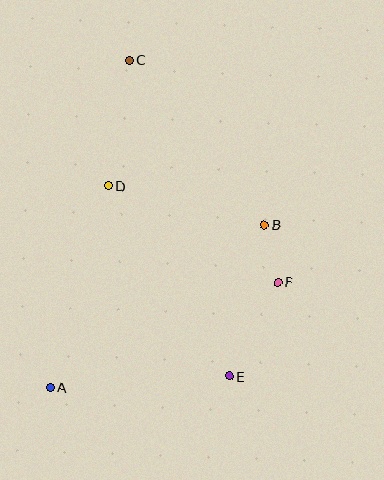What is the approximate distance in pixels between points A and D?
The distance between A and D is approximately 210 pixels.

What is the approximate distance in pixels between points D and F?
The distance between D and F is approximately 196 pixels.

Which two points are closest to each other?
Points B and F are closest to each other.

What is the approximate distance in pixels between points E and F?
The distance between E and F is approximately 105 pixels.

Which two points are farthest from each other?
Points A and C are farthest from each other.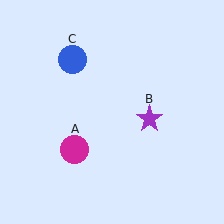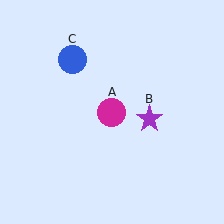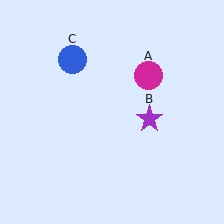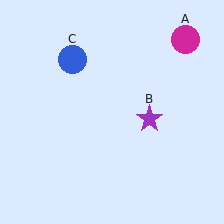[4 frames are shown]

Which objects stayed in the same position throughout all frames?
Purple star (object B) and blue circle (object C) remained stationary.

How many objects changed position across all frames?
1 object changed position: magenta circle (object A).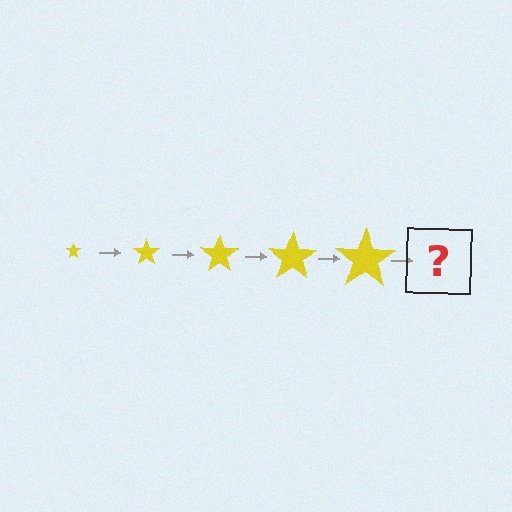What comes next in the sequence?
The next element should be a yellow star, larger than the previous one.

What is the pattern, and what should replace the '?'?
The pattern is that the star gets progressively larger each step. The '?' should be a yellow star, larger than the previous one.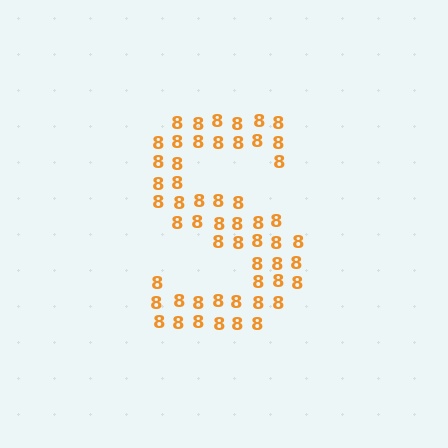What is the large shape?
The large shape is the letter S.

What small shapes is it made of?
It is made of small digit 8's.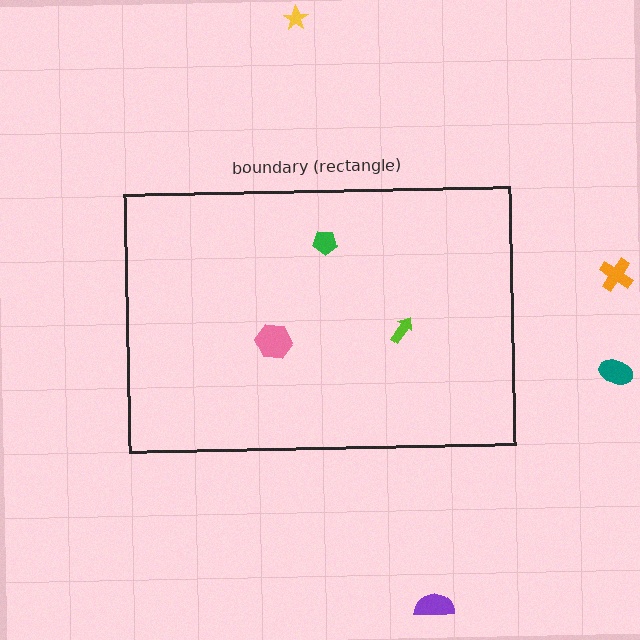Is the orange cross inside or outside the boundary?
Outside.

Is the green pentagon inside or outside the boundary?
Inside.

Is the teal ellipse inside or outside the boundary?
Outside.